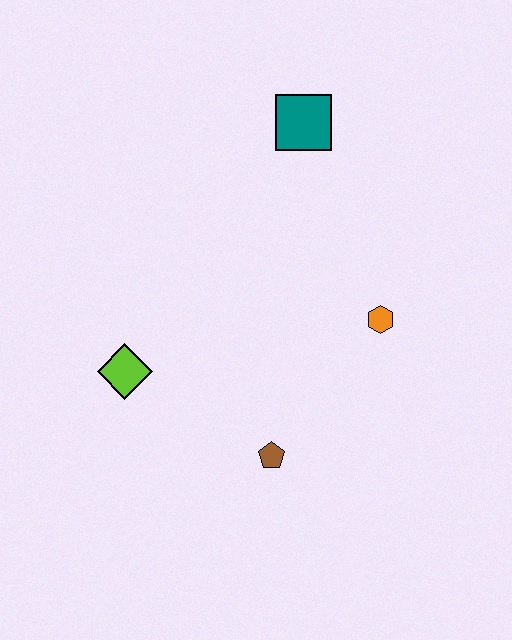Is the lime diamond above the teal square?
No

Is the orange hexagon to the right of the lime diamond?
Yes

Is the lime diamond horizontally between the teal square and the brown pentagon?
No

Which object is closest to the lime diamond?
The brown pentagon is closest to the lime diamond.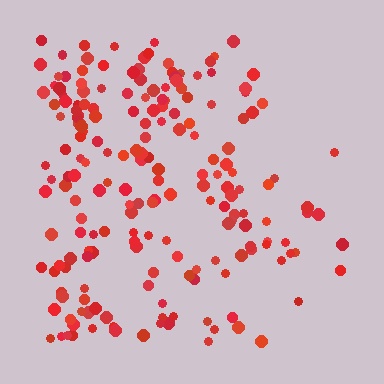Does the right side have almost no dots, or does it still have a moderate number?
Still a moderate number, just noticeably fewer than the left.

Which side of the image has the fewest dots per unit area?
The right.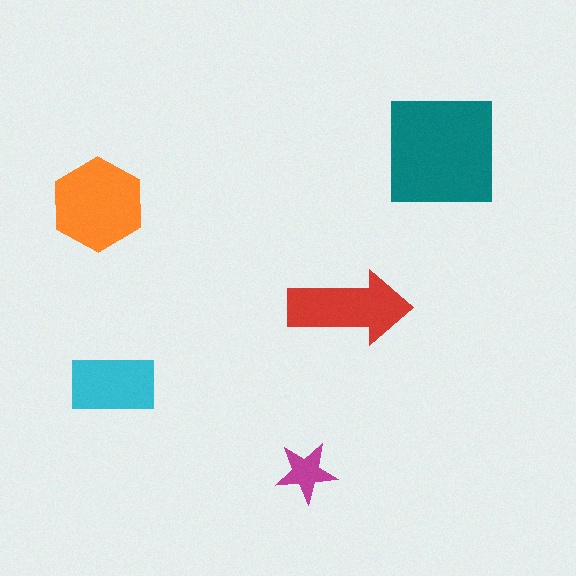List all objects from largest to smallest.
The teal square, the orange hexagon, the red arrow, the cyan rectangle, the magenta star.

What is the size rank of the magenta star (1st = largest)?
5th.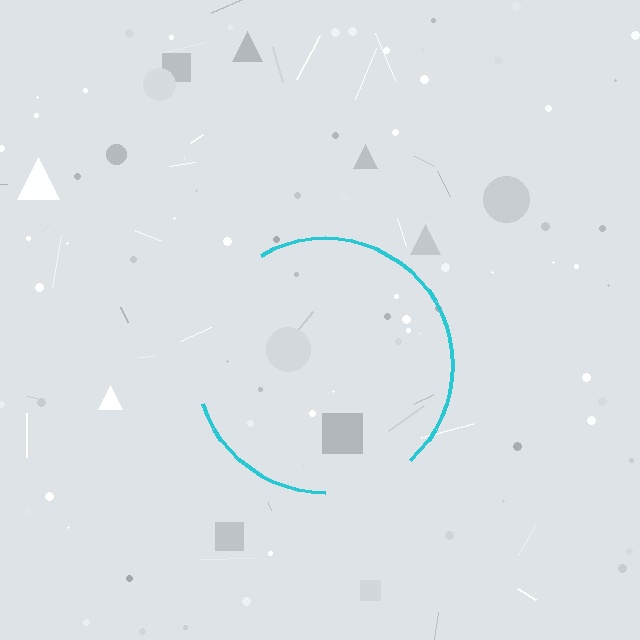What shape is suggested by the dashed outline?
The dashed outline suggests a circle.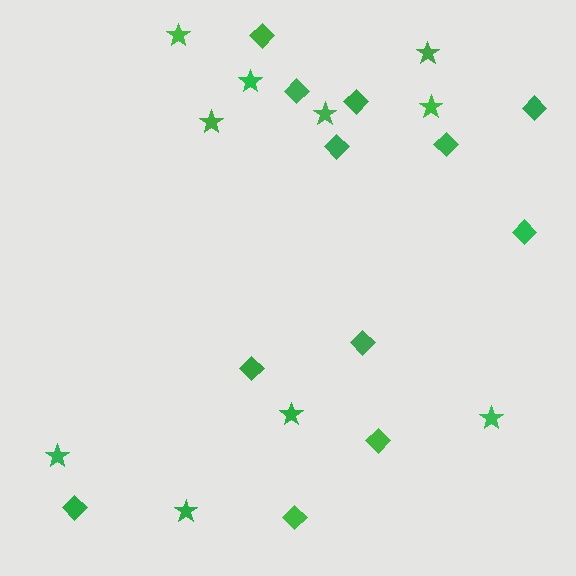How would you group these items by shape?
There are 2 groups: one group of stars (10) and one group of diamonds (12).